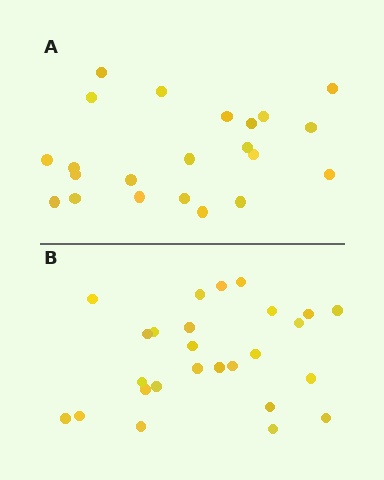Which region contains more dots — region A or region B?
Region B (the bottom region) has more dots.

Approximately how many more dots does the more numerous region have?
Region B has about 4 more dots than region A.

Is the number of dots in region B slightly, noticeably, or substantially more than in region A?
Region B has only slightly more — the two regions are fairly close. The ratio is roughly 1.2 to 1.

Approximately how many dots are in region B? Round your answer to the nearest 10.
About 30 dots. (The exact count is 26, which rounds to 30.)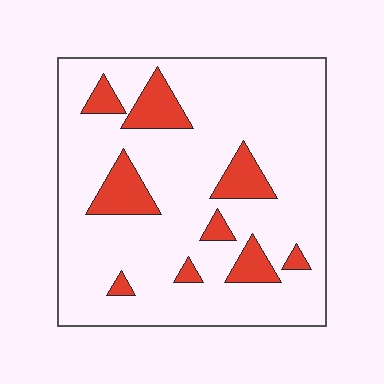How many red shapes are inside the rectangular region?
9.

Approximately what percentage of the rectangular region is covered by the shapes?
Approximately 15%.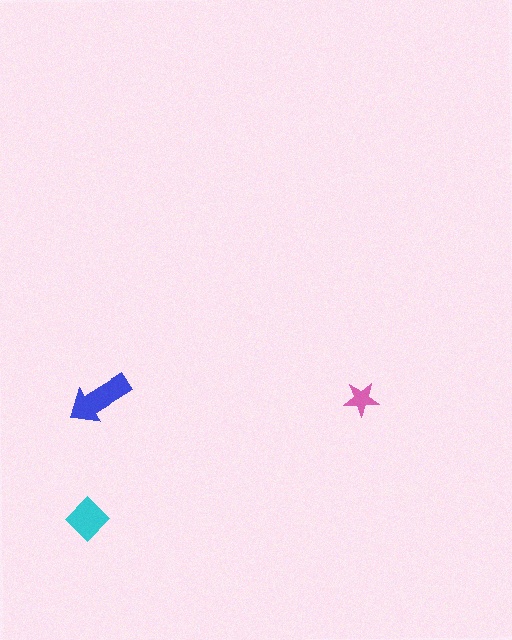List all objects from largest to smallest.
The blue arrow, the cyan diamond, the pink star.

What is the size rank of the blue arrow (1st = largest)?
1st.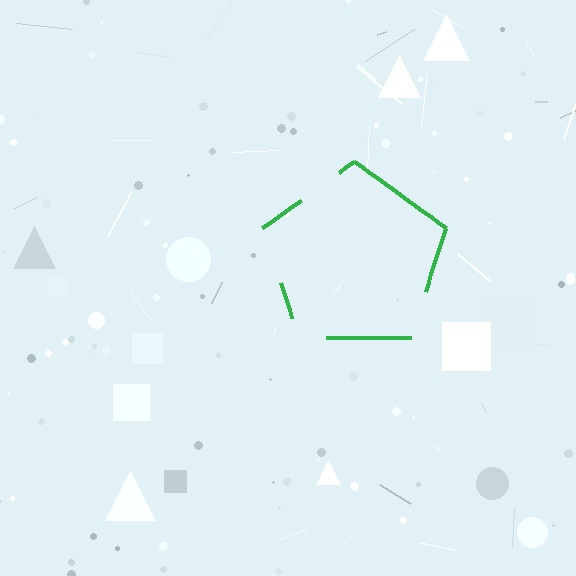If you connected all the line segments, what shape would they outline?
They would outline a pentagon.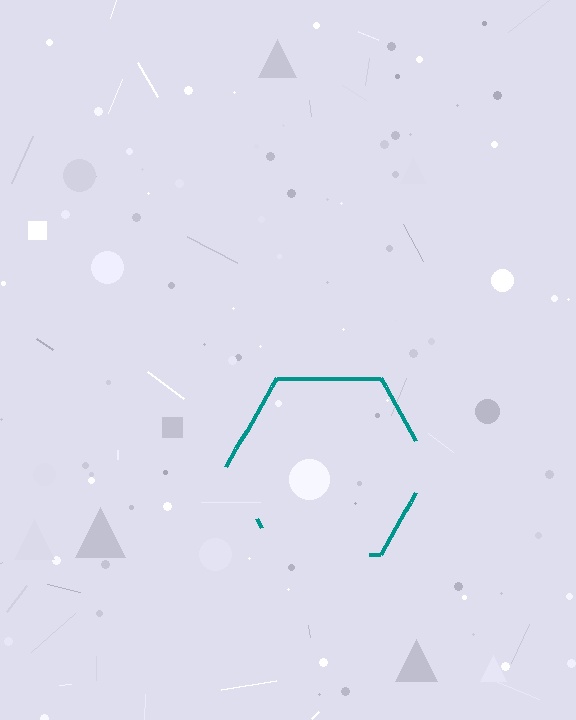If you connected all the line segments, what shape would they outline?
They would outline a hexagon.